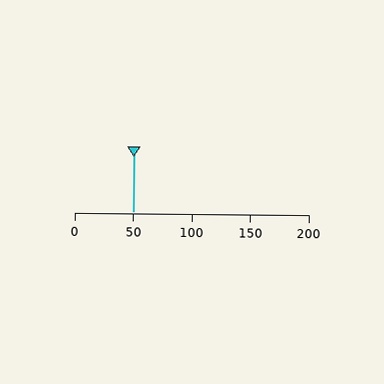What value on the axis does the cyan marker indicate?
The marker indicates approximately 50.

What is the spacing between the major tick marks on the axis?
The major ticks are spaced 50 apart.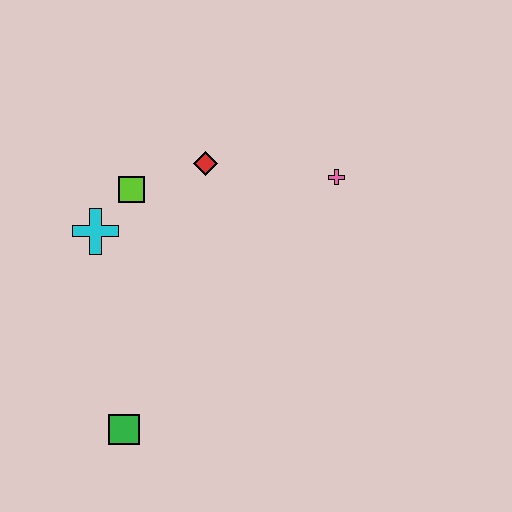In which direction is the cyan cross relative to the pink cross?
The cyan cross is to the left of the pink cross.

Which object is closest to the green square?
The cyan cross is closest to the green square.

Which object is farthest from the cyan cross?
The pink cross is farthest from the cyan cross.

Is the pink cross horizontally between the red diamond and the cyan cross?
No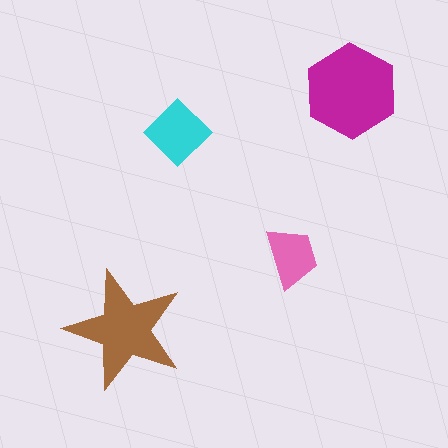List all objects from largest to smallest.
The magenta hexagon, the brown star, the cyan diamond, the pink trapezoid.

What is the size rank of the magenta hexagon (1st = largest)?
1st.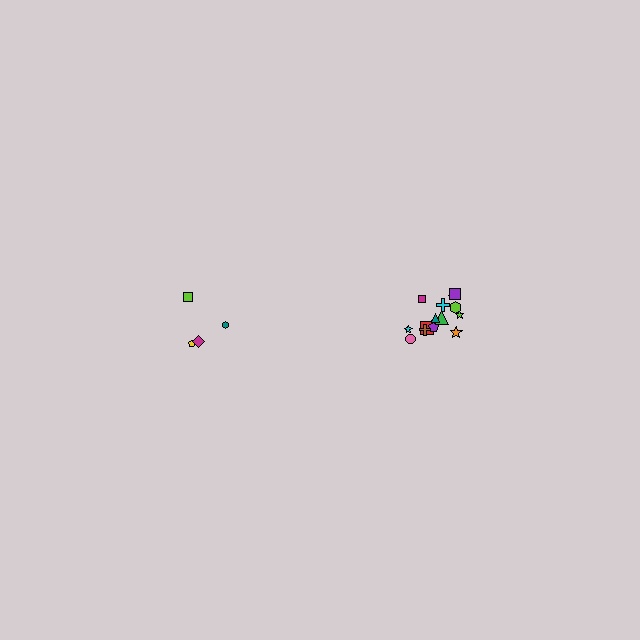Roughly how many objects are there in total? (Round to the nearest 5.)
Roughly 20 objects in total.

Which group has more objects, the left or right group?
The right group.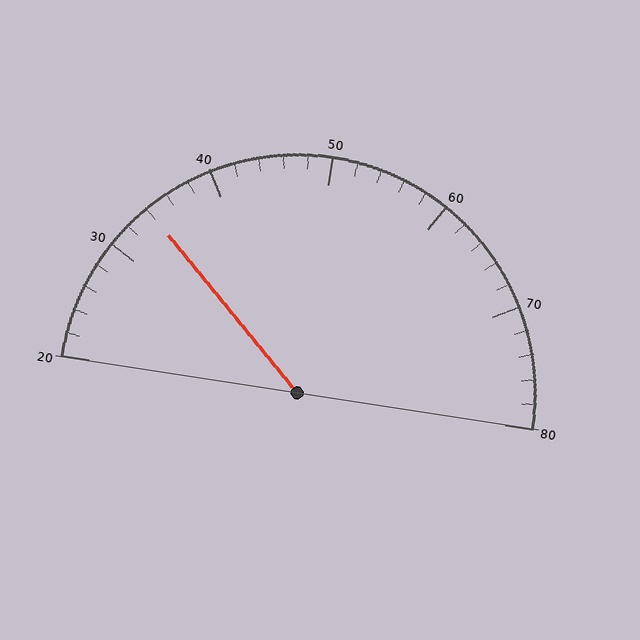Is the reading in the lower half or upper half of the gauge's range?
The reading is in the lower half of the range (20 to 80).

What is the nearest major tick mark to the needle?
The nearest major tick mark is 30.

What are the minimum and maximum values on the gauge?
The gauge ranges from 20 to 80.